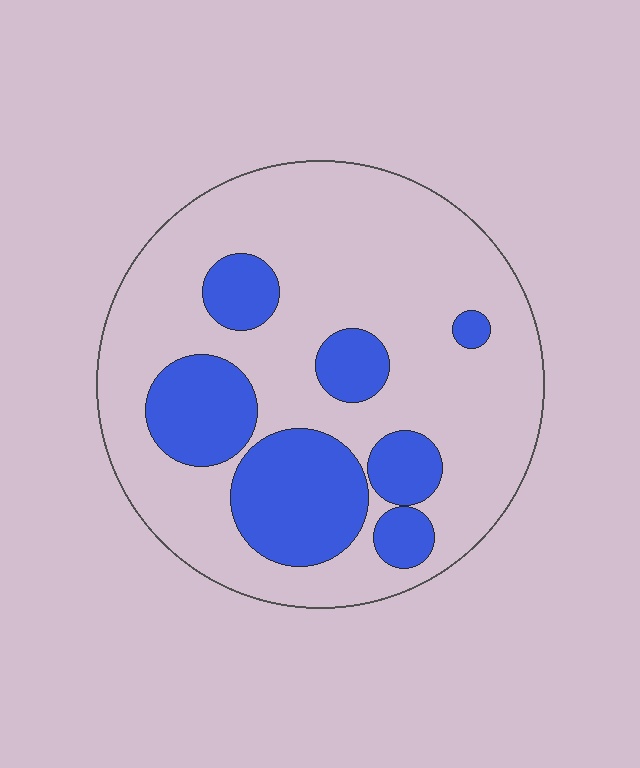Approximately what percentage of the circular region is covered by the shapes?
Approximately 25%.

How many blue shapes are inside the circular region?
7.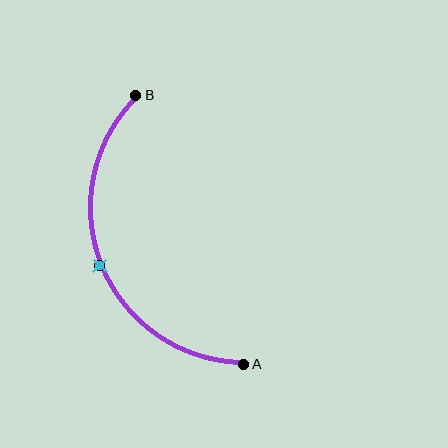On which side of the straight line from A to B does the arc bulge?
The arc bulges to the left of the straight line connecting A and B.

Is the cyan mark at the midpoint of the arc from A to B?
Yes. The cyan mark lies on the arc at equal arc-length from both A and B — it is the arc midpoint.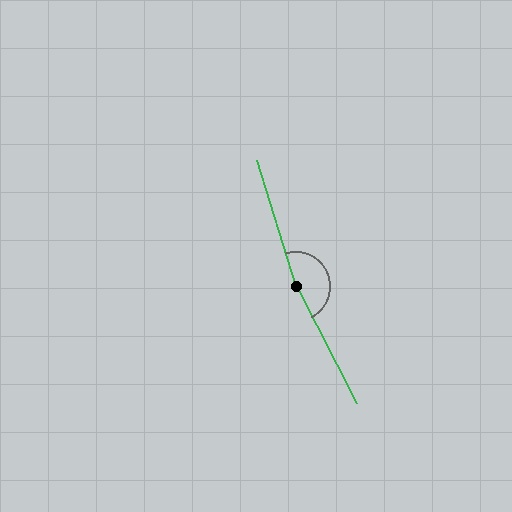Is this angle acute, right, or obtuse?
It is obtuse.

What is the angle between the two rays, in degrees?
Approximately 170 degrees.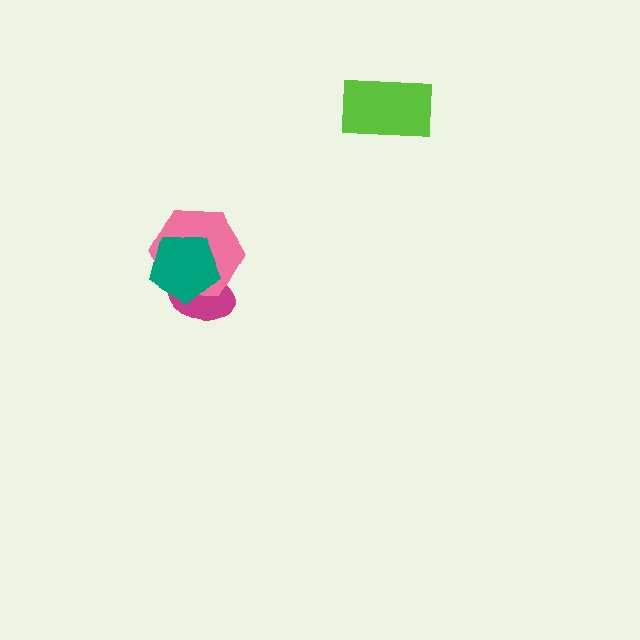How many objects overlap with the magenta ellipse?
2 objects overlap with the magenta ellipse.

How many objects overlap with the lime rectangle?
0 objects overlap with the lime rectangle.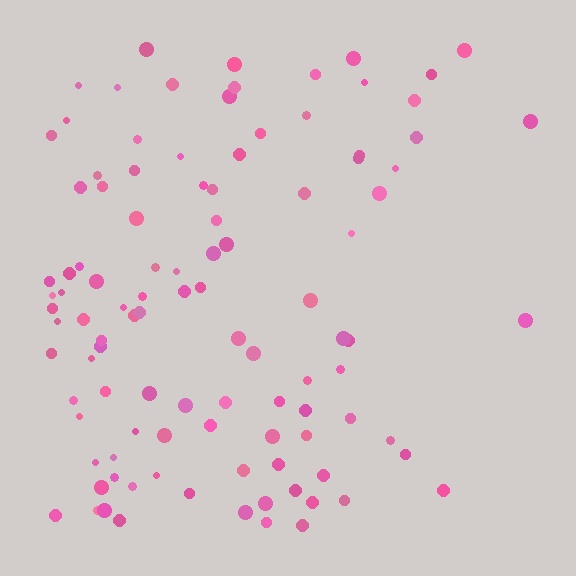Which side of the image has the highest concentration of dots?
The left.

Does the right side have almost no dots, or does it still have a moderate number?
Still a moderate number, just noticeably fewer than the left.